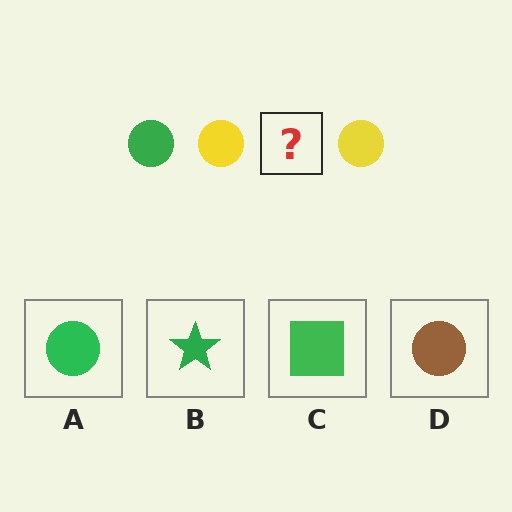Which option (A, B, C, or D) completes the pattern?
A.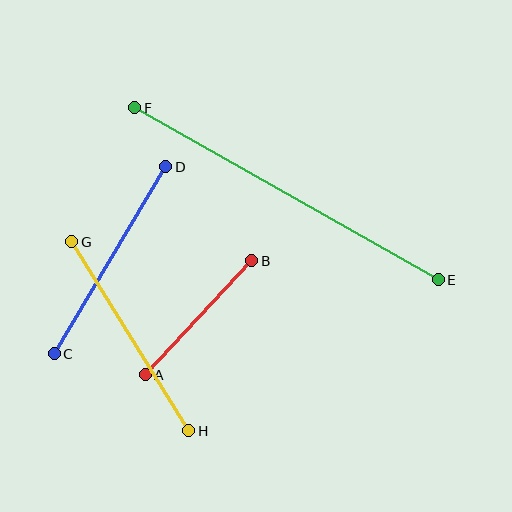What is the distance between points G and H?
The distance is approximately 222 pixels.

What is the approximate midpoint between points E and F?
The midpoint is at approximately (286, 194) pixels.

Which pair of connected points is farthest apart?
Points E and F are farthest apart.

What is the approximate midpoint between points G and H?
The midpoint is at approximately (130, 336) pixels.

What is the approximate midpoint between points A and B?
The midpoint is at approximately (198, 318) pixels.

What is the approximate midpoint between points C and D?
The midpoint is at approximately (110, 260) pixels.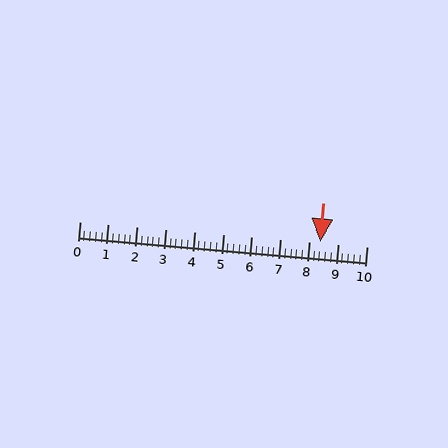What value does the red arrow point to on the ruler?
The red arrow points to approximately 8.4.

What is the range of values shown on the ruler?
The ruler shows values from 0 to 10.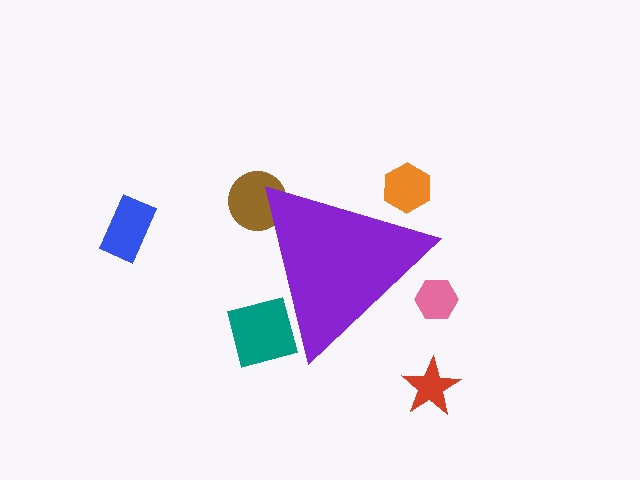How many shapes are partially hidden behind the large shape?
4 shapes are partially hidden.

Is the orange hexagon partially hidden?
Yes, the orange hexagon is partially hidden behind the purple triangle.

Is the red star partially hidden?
No, the red star is fully visible.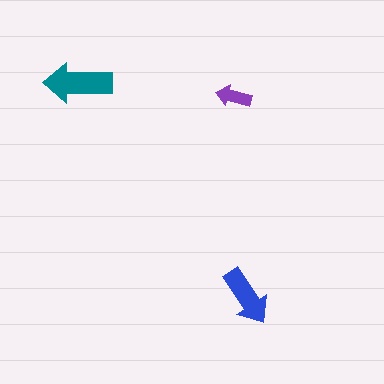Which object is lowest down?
The blue arrow is bottommost.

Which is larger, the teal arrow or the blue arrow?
The teal one.